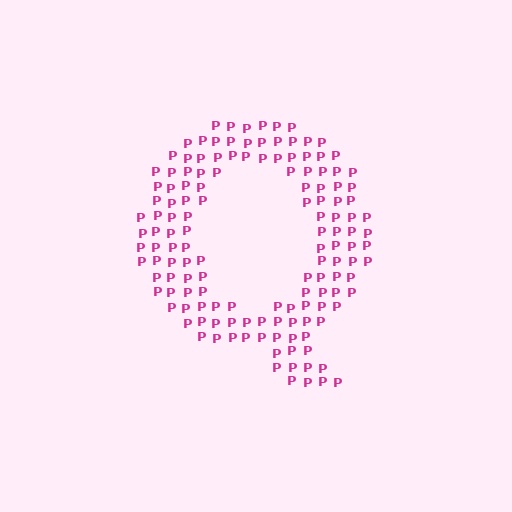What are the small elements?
The small elements are letter P's.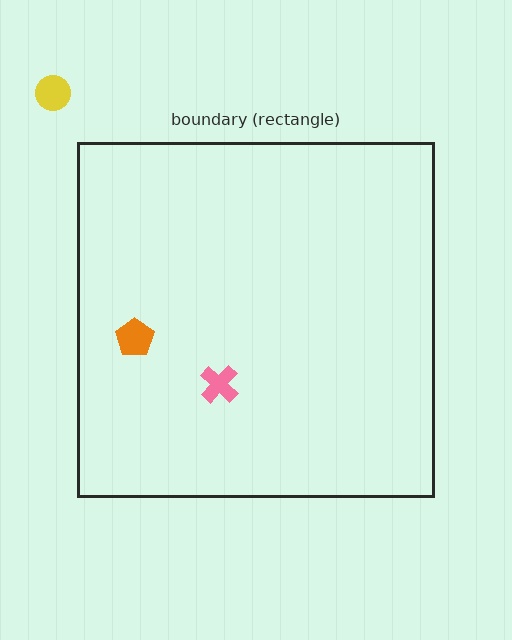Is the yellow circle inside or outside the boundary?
Outside.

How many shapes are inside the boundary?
2 inside, 1 outside.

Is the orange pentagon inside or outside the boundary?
Inside.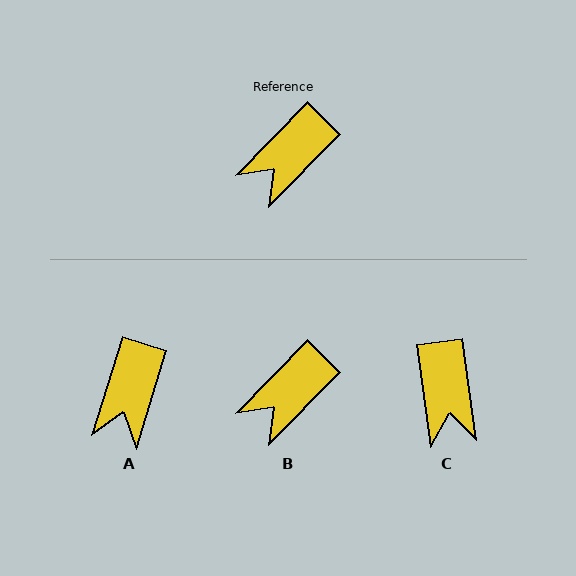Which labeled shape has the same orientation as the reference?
B.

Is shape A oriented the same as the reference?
No, it is off by about 28 degrees.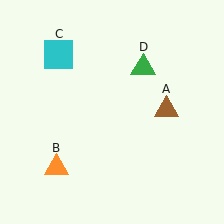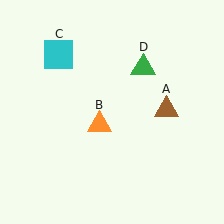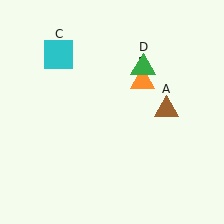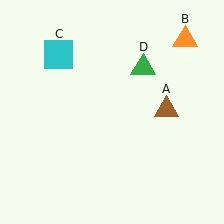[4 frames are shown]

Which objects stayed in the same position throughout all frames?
Brown triangle (object A) and cyan square (object C) and green triangle (object D) remained stationary.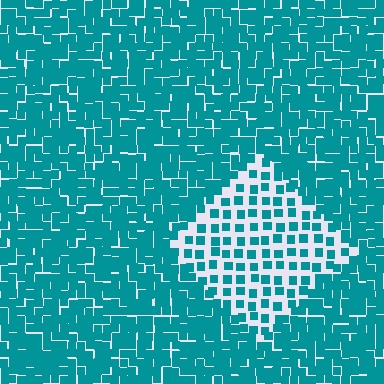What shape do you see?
I see a diamond.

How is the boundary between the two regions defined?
The boundary is defined by a change in element density (approximately 2.3x ratio). All elements are the same color, size, and shape.